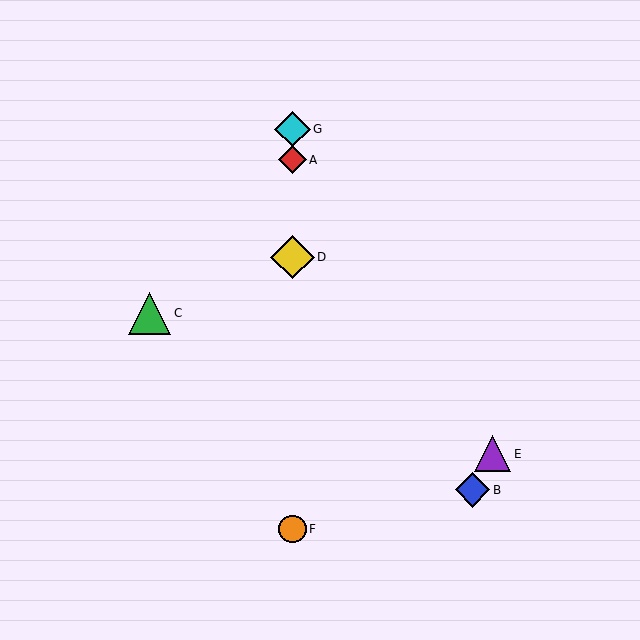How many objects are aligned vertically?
4 objects (A, D, F, G) are aligned vertically.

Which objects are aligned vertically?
Objects A, D, F, G are aligned vertically.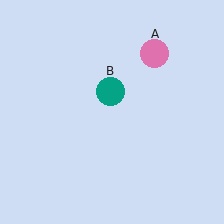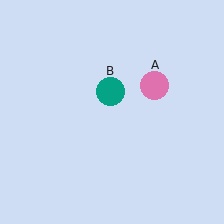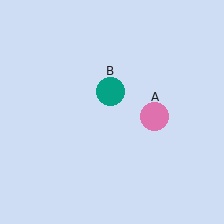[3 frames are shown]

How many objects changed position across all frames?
1 object changed position: pink circle (object A).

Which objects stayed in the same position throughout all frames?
Teal circle (object B) remained stationary.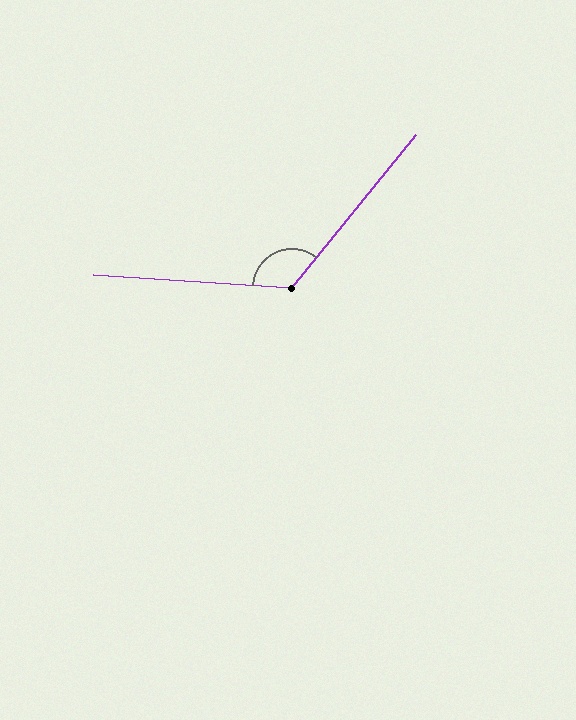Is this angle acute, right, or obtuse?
It is obtuse.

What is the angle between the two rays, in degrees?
Approximately 126 degrees.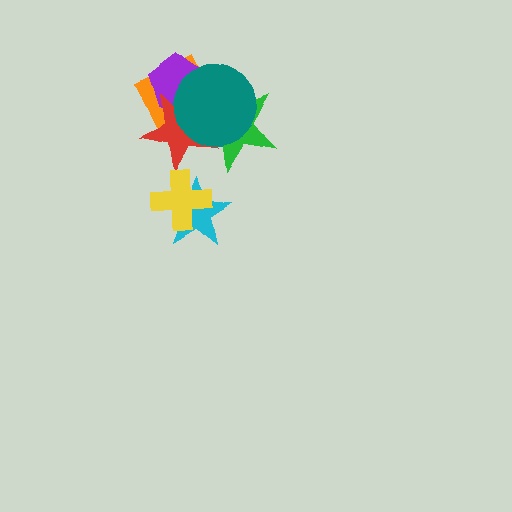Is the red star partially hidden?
Yes, it is partially covered by another shape.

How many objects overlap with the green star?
3 objects overlap with the green star.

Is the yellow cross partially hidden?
No, no other shape covers it.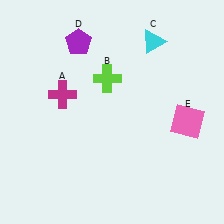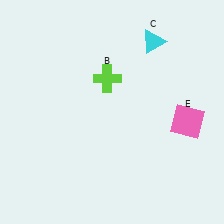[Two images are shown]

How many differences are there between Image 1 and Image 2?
There are 2 differences between the two images.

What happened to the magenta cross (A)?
The magenta cross (A) was removed in Image 2. It was in the top-left area of Image 1.